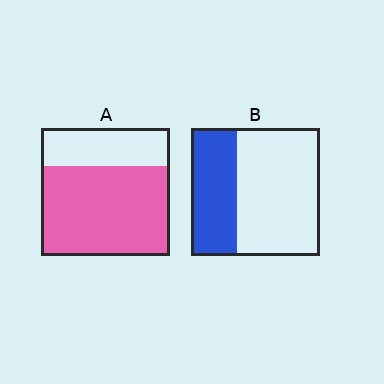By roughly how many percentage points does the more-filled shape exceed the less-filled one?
By roughly 35 percentage points (A over B).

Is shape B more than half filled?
No.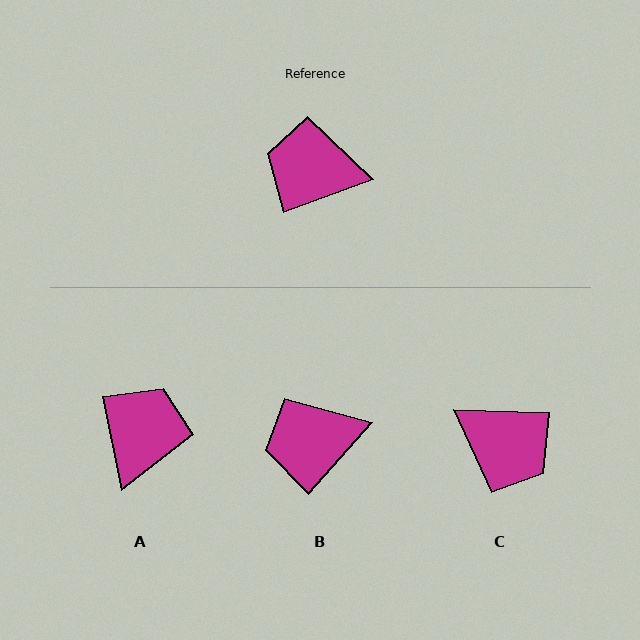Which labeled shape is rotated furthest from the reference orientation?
C, about 158 degrees away.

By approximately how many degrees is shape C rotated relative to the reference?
Approximately 158 degrees counter-clockwise.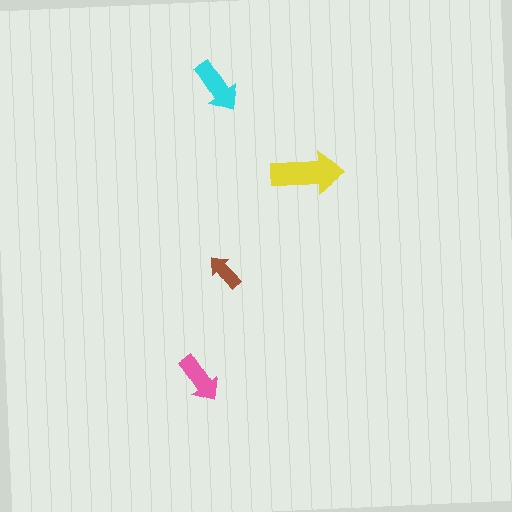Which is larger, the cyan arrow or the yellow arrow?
The yellow one.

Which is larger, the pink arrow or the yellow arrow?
The yellow one.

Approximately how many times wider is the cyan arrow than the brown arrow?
About 1.5 times wider.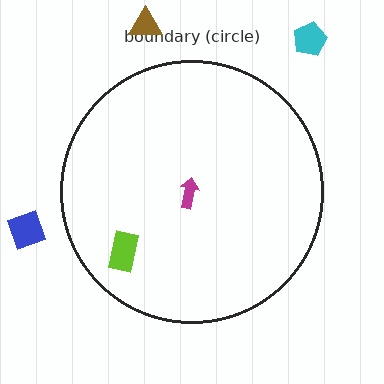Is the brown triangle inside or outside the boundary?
Outside.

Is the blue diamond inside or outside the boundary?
Outside.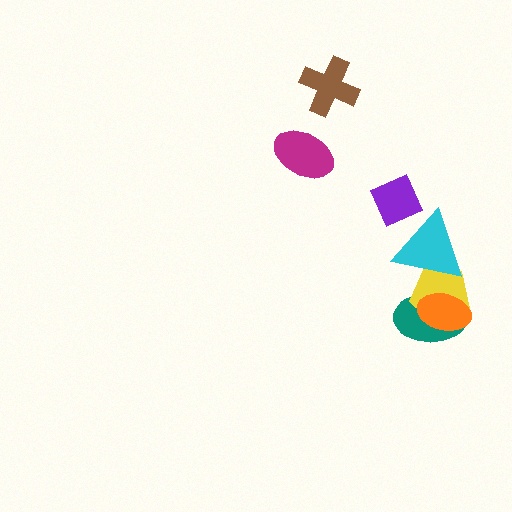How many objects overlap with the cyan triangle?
3 objects overlap with the cyan triangle.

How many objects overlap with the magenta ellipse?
0 objects overlap with the magenta ellipse.